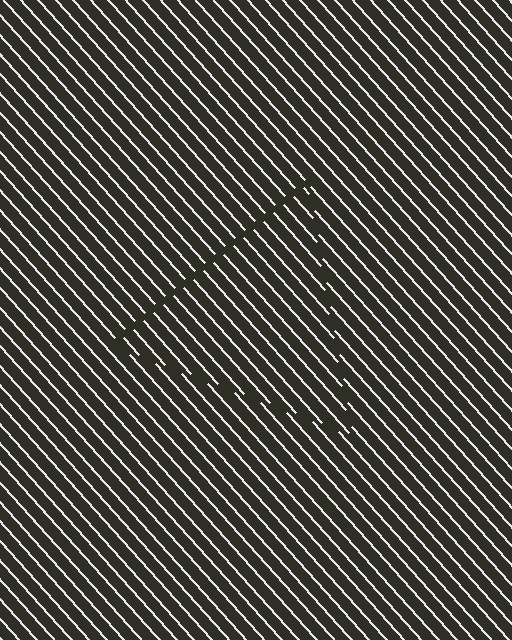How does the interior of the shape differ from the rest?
The interior of the shape contains the same grating, shifted by half a period — the contour is defined by the phase discontinuity where line-ends from the inner and outer gratings abut.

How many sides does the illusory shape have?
3 sides — the line-ends trace a triangle.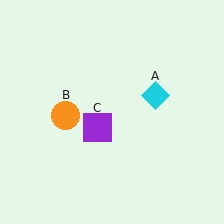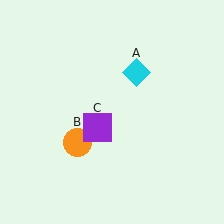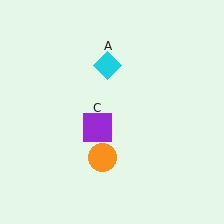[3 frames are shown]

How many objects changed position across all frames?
2 objects changed position: cyan diamond (object A), orange circle (object B).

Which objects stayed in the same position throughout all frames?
Purple square (object C) remained stationary.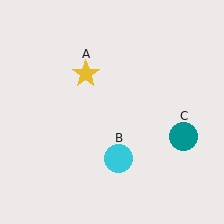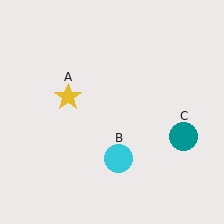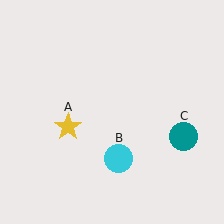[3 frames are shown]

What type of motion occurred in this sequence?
The yellow star (object A) rotated counterclockwise around the center of the scene.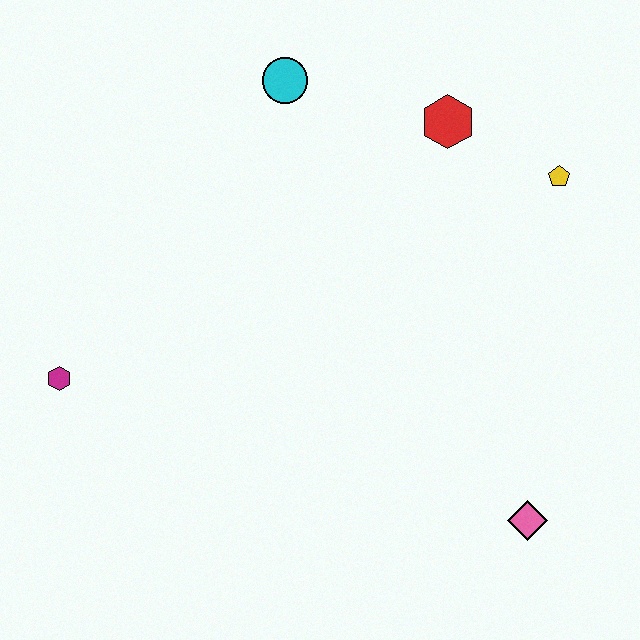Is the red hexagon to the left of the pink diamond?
Yes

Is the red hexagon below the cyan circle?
Yes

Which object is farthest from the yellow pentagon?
The magenta hexagon is farthest from the yellow pentagon.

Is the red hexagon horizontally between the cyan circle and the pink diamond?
Yes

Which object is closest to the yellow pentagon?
The red hexagon is closest to the yellow pentagon.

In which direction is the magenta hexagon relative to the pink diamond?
The magenta hexagon is to the left of the pink diamond.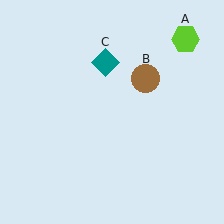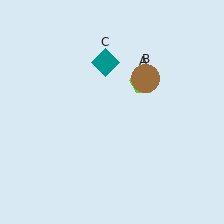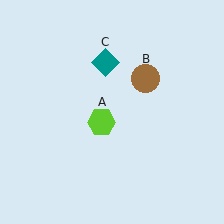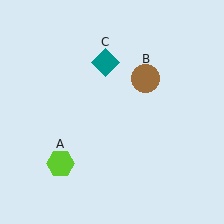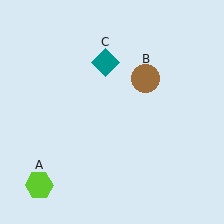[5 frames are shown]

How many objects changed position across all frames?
1 object changed position: lime hexagon (object A).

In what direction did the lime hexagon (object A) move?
The lime hexagon (object A) moved down and to the left.